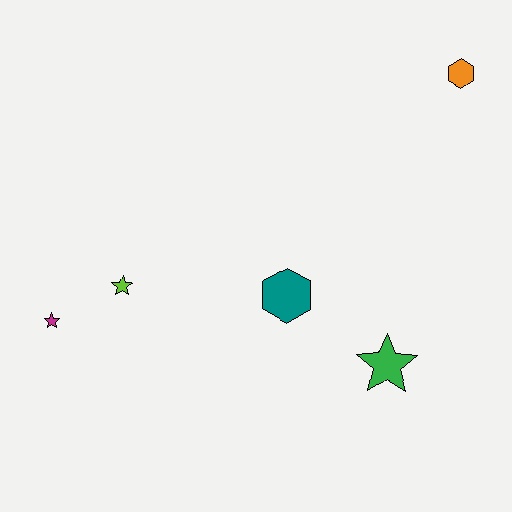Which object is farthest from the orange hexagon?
The magenta star is farthest from the orange hexagon.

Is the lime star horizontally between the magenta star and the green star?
Yes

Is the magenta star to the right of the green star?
No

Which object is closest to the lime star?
The magenta star is closest to the lime star.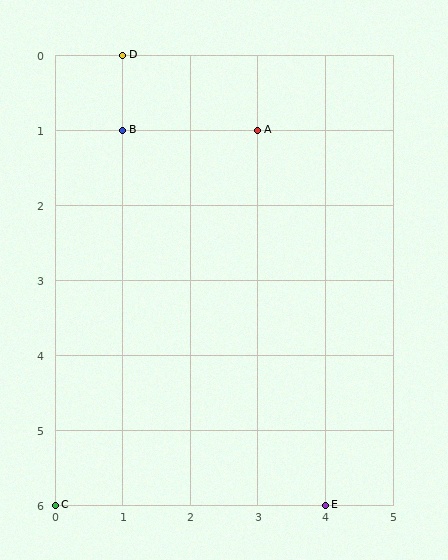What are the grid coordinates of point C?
Point C is at grid coordinates (0, 6).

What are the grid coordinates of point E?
Point E is at grid coordinates (4, 6).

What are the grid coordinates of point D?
Point D is at grid coordinates (1, 0).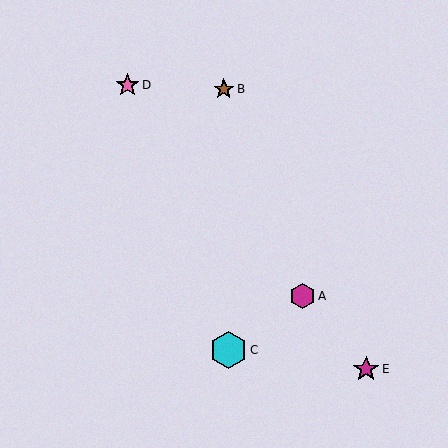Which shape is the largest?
The cyan hexagon (labeled C) is the largest.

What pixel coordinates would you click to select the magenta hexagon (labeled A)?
Click at (302, 296) to select the magenta hexagon A.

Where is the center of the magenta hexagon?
The center of the magenta hexagon is at (302, 296).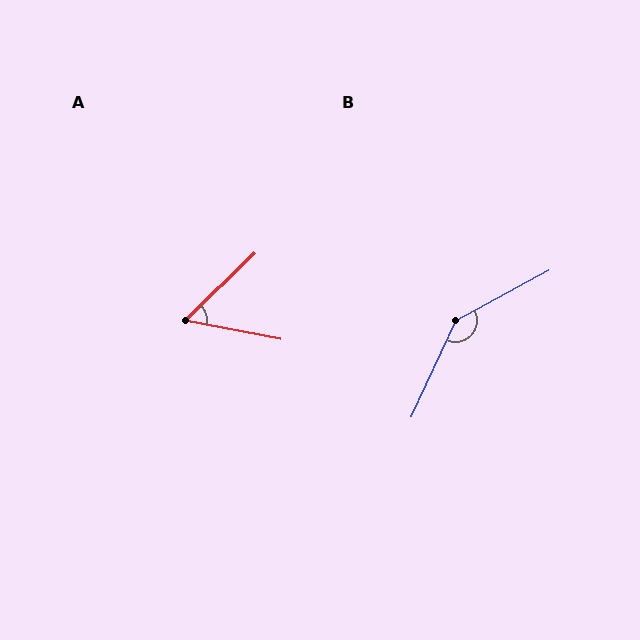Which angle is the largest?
B, at approximately 143 degrees.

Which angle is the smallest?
A, at approximately 55 degrees.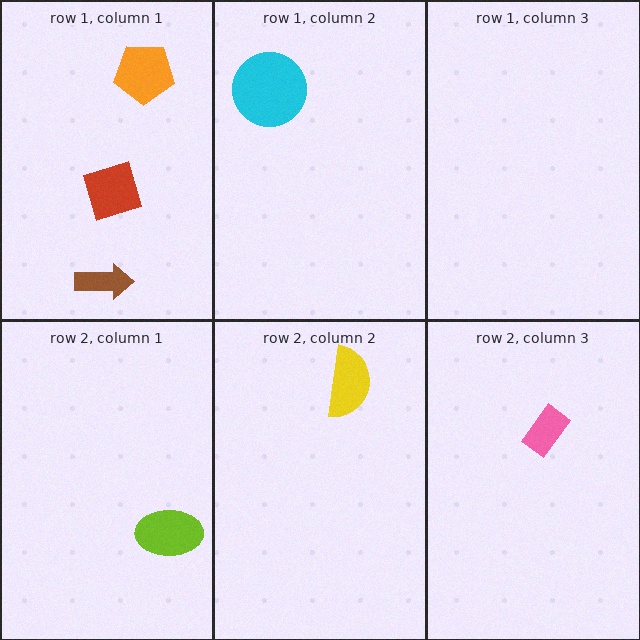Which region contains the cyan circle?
The row 1, column 2 region.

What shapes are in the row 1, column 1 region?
The brown arrow, the red diamond, the orange pentagon.